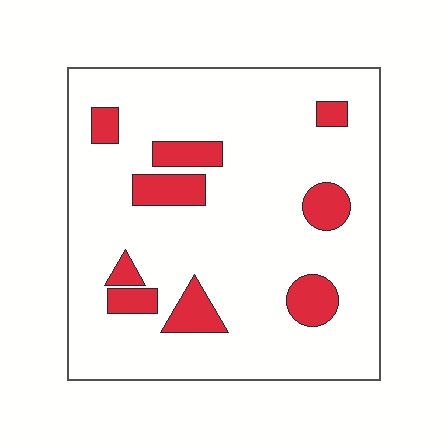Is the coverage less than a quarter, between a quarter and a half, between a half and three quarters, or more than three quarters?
Less than a quarter.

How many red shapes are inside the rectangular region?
9.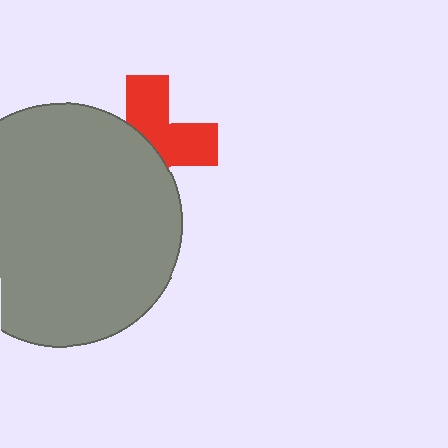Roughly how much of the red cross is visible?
About half of it is visible (roughly 48%).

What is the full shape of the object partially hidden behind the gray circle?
The partially hidden object is a red cross.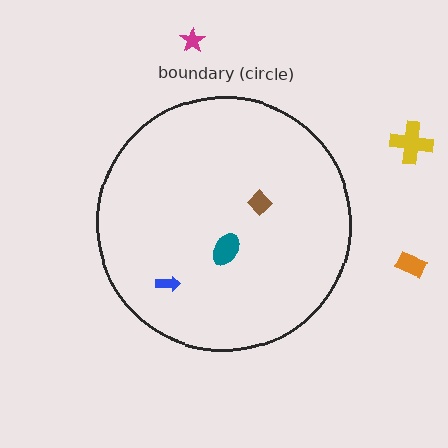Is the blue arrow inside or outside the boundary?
Inside.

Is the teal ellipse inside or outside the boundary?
Inside.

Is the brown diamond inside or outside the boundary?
Inside.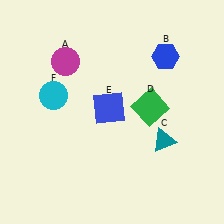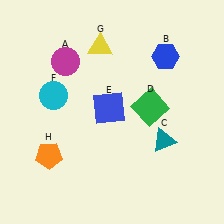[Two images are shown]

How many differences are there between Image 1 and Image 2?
There are 2 differences between the two images.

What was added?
A yellow triangle (G), an orange pentagon (H) were added in Image 2.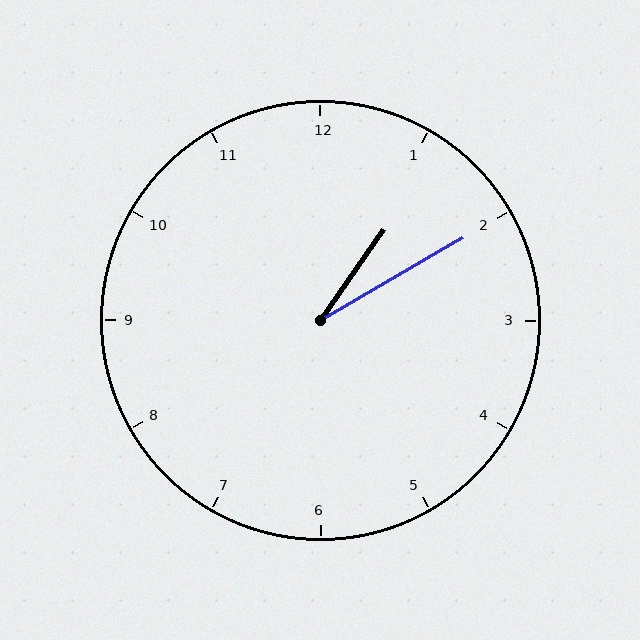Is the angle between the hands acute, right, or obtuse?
It is acute.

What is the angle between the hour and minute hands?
Approximately 25 degrees.